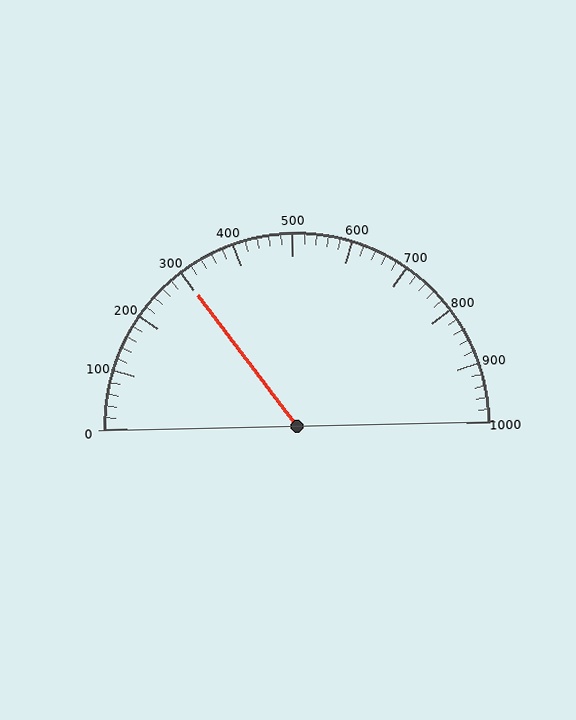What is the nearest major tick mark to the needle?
The nearest major tick mark is 300.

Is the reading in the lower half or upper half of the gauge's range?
The reading is in the lower half of the range (0 to 1000).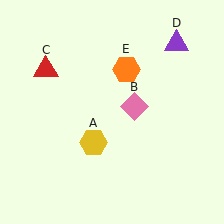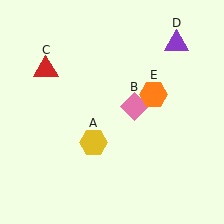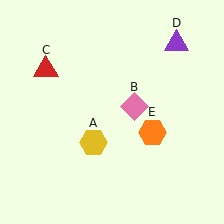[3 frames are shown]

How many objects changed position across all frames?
1 object changed position: orange hexagon (object E).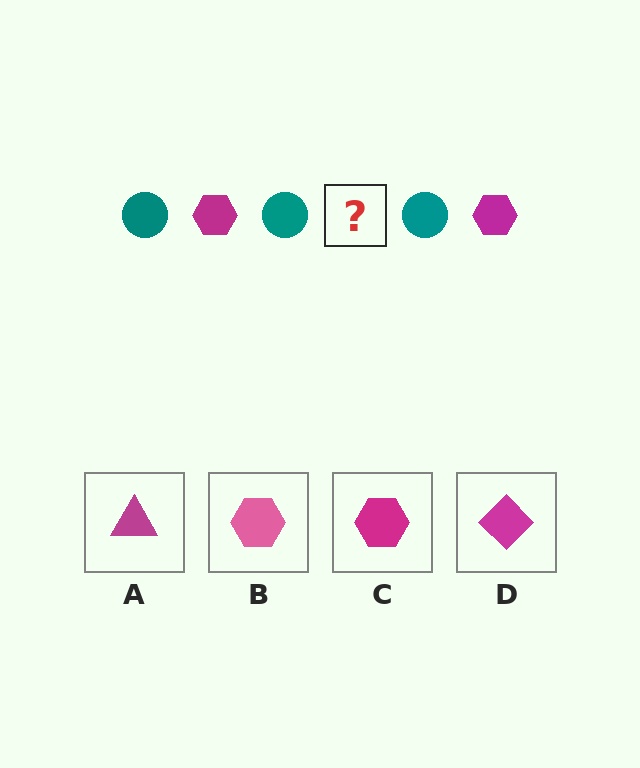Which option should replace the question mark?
Option C.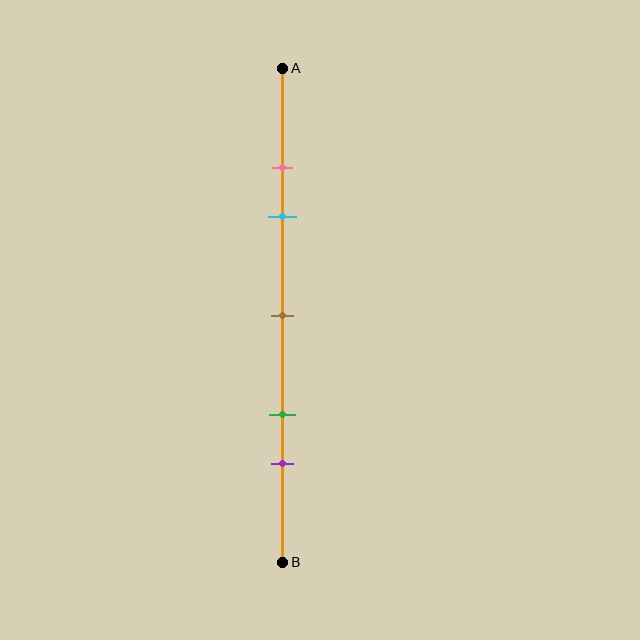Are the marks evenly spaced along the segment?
No, the marks are not evenly spaced.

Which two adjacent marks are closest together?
The pink and cyan marks are the closest adjacent pair.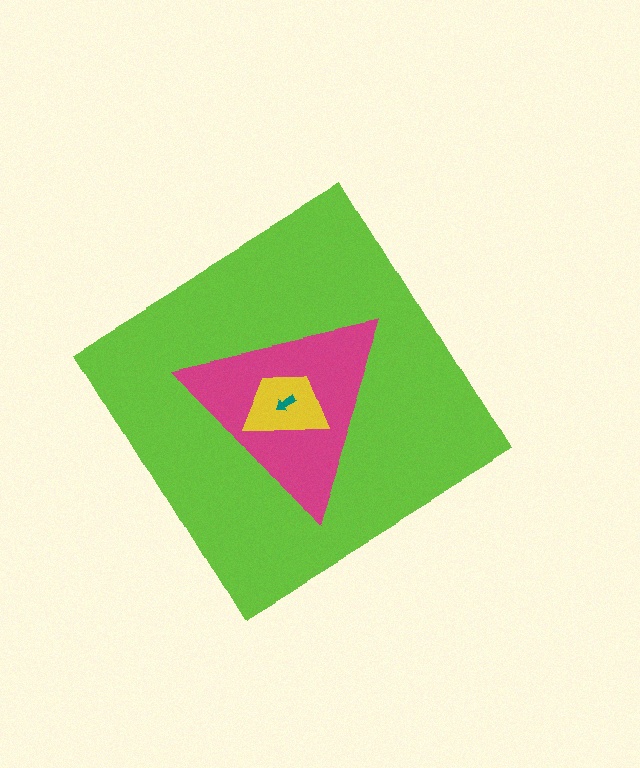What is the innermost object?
The teal arrow.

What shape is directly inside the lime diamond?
The magenta triangle.